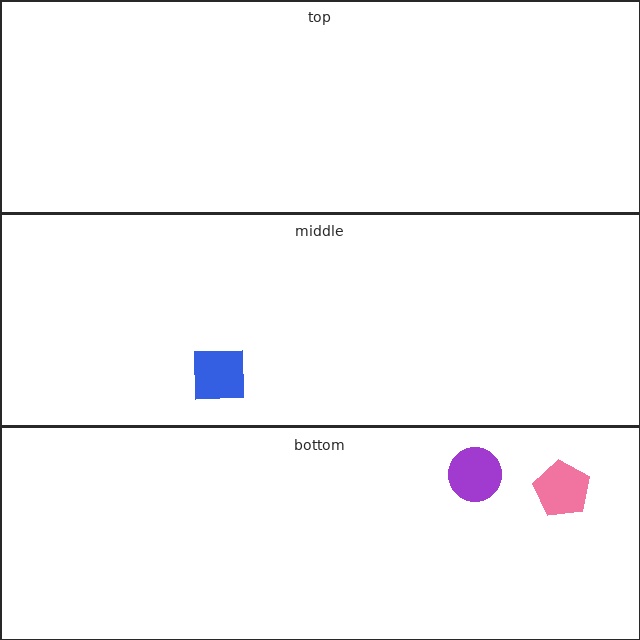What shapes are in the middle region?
The blue square.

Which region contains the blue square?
The middle region.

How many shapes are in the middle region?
1.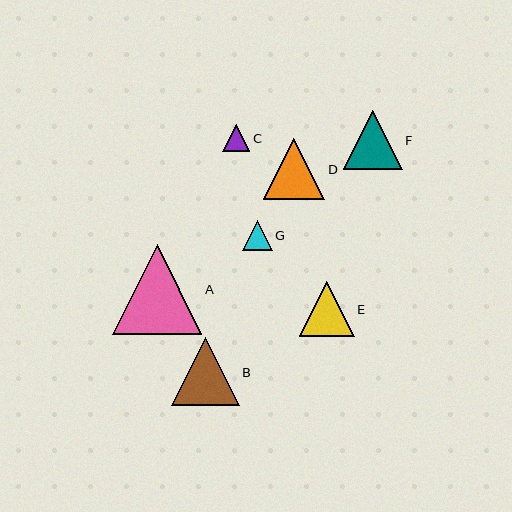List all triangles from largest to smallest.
From largest to smallest: A, B, D, F, E, G, C.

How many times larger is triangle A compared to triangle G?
Triangle A is approximately 3.0 times the size of triangle G.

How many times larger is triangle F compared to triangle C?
Triangle F is approximately 2.2 times the size of triangle C.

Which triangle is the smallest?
Triangle C is the smallest with a size of approximately 27 pixels.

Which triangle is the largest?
Triangle A is the largest with a size of approximately 89 pixels.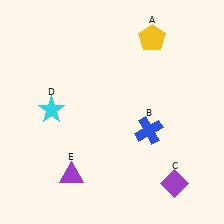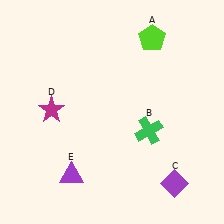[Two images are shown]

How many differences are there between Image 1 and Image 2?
There are 3 differences between the two images.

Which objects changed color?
A changed from yellow to lime. B changed from blue to green. D changed from cyan to magenta.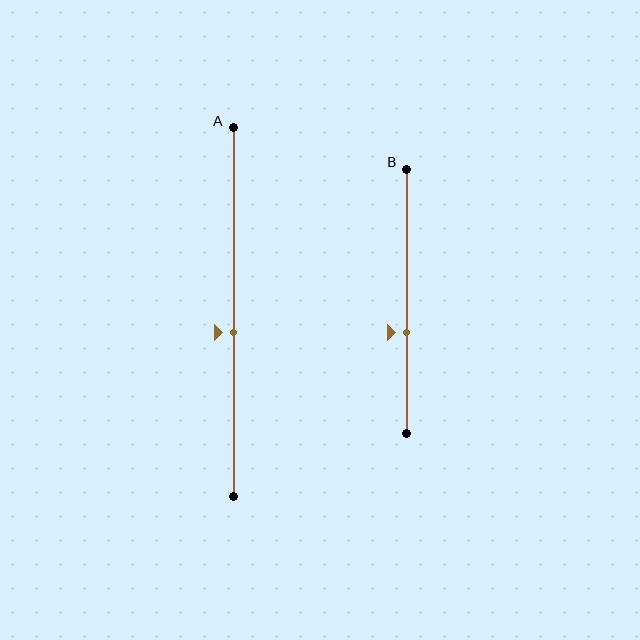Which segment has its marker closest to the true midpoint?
Segment A has its marker closest to the true midpoint.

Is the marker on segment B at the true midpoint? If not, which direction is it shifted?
No, the marker on segment B is shifted downward by about 12% of the segment length.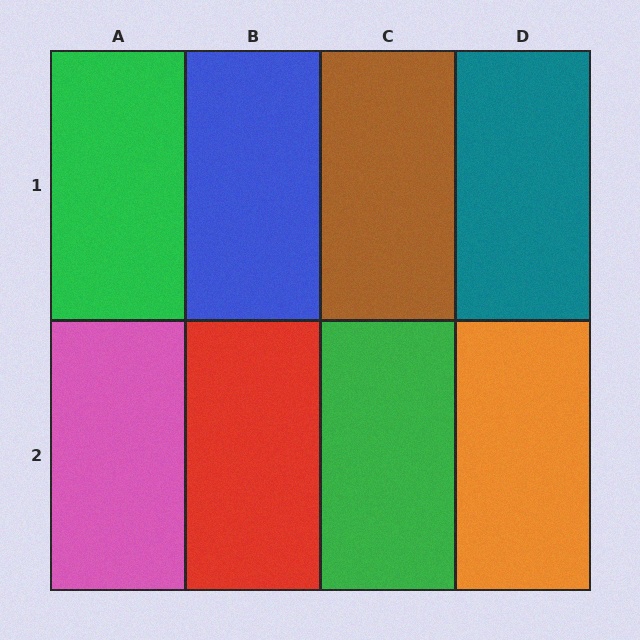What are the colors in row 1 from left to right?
Green, blue, brown, teal.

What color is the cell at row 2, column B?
Red.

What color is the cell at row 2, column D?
Orange.